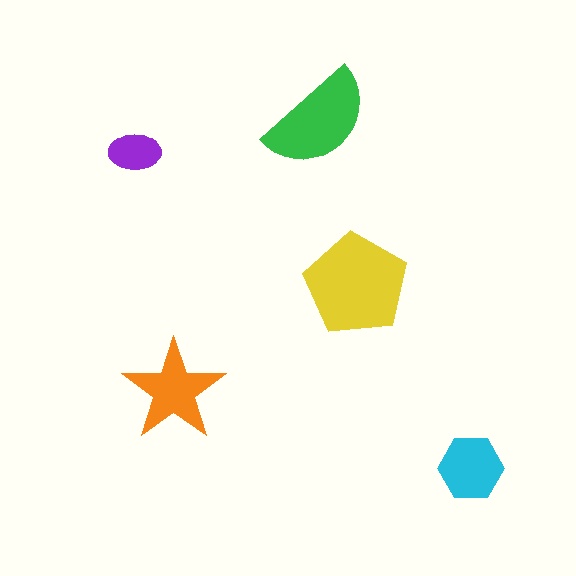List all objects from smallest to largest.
The purple ellipse, the cyan hexagon, the orange star, the green semicircle, the yellow pentagon.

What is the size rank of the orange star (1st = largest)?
3rd.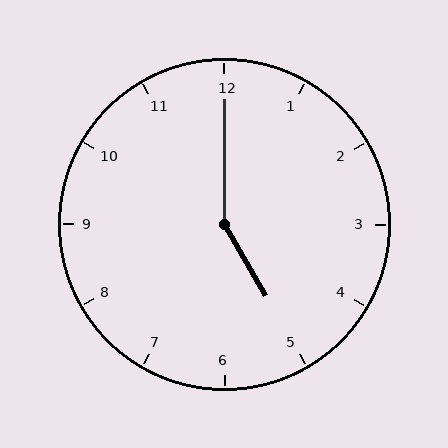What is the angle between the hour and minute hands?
Approximately 150 degrees.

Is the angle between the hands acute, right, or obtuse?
It is obtuse.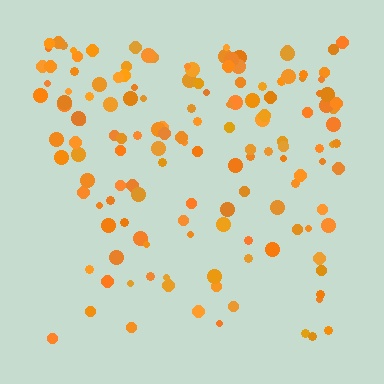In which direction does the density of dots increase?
From bottom to top, with the top side densest.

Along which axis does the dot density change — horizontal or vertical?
Vertical.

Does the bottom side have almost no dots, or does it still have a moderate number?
Still a moderate number, just noticeably fewer than the top.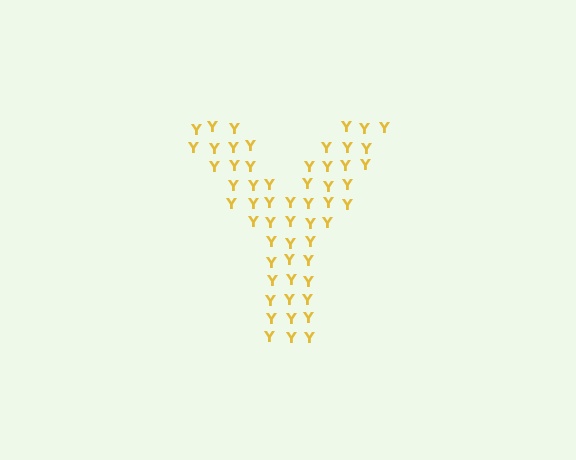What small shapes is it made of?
It is made of small letter Y's.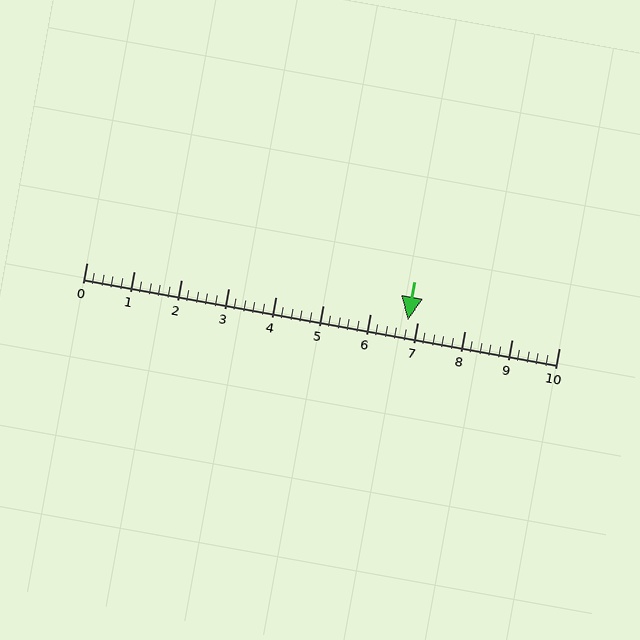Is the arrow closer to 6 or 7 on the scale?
The arrow is closer to 7.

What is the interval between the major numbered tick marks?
The major tick marks are spaced 1 units apart.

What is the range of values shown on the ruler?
The ruler shows values from 0 to 10.